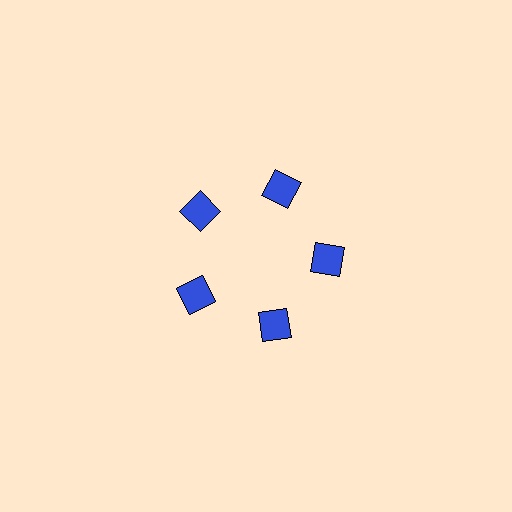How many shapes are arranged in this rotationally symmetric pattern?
There are 5 shapes, arranged in 5 groups of 1.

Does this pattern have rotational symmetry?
Yes, this pattern has 5-fold rotational symmetry. It looks the same after rotating 72 degrees around the center.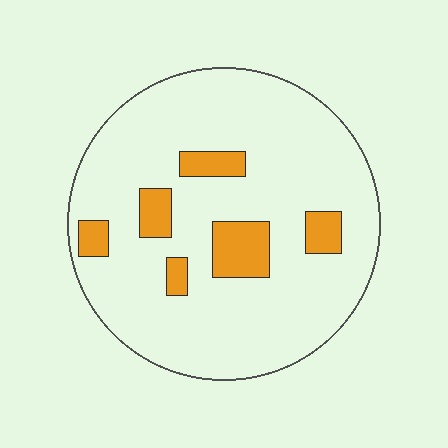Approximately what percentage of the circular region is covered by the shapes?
Approximately 15%.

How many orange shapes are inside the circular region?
6.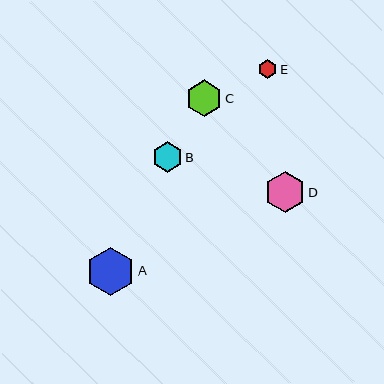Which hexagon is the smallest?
Hexagon E is the smallest with a size of approximately 19 pixels.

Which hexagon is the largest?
Hexagon A is the largest with a size of approximately 48 pixels.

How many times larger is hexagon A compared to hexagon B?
Hexagon A is approximately 1.6 times the size of hexagon B.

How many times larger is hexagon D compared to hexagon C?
Hexagon D is approximately 1.1 times the size of hexagon C.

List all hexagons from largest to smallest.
From largest to smallest: A, D, C, B, E.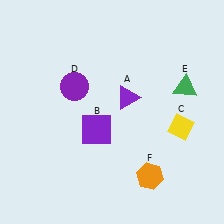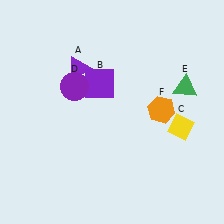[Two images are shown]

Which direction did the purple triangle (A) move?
The purple triangle (A) moved left.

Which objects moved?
The objects that moved are: the purple triangle (A), the purple square (B), the orange hexagon (F).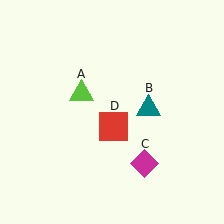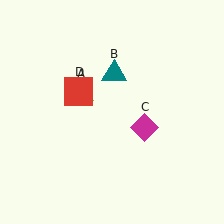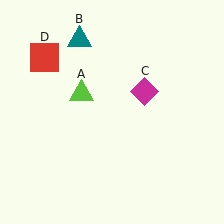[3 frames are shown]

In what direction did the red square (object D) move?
The red square (object D) moved up and to the left.